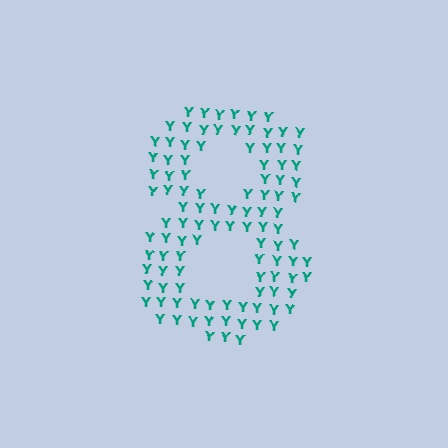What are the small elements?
The small elements are letter Y's.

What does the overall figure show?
The overall figure shows the digit 8.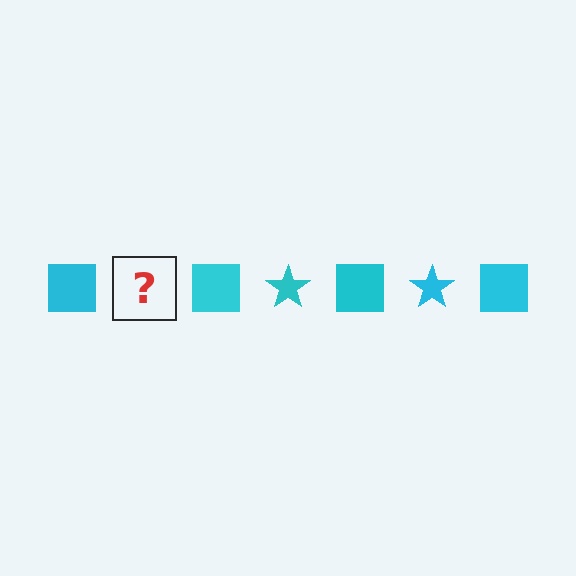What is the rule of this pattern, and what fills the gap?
The rule is that the pattern cycles through square, star shapes in cyan. The gap should be filled with a cyan star.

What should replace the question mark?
The question mark should be replaced with a cyan star.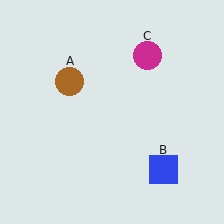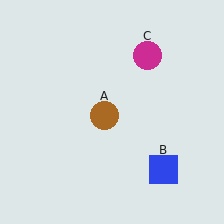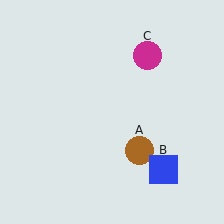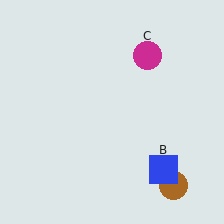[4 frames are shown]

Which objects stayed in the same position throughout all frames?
Blue square (object B) and magenta circle (object C) remained stationary.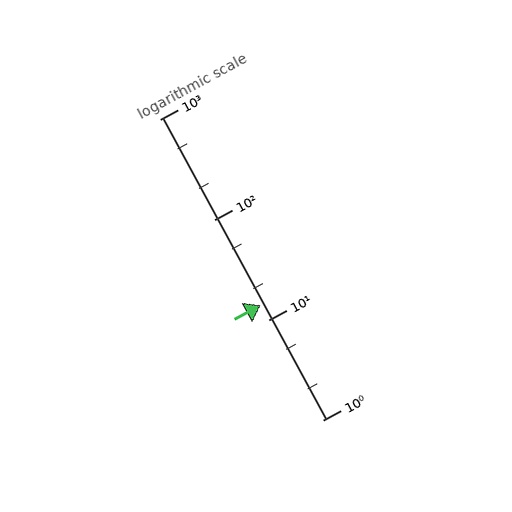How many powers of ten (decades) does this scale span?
The scale spans 3 decades, from 1 to 1000.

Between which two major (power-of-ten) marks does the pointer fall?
The pointer is between 10 and 100.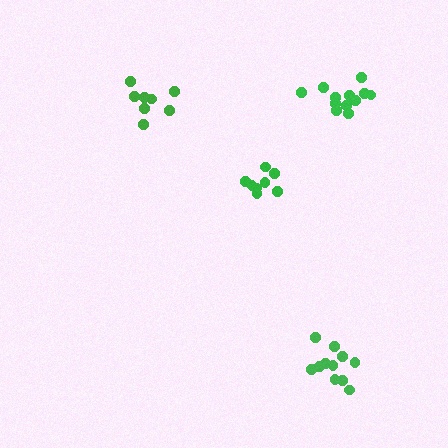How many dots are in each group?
Group 1: 12 dots, Group 2: 11 dots, Group 3: 8 dots, Group 4: 8 dots (39 total).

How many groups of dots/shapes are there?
There are 4 groups.